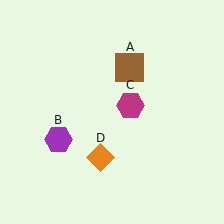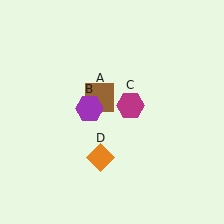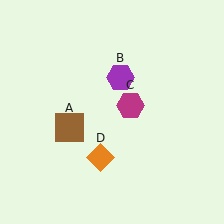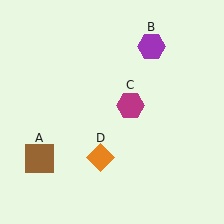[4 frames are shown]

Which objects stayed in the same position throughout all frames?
Magenta hexagon (object C) and orange diamond (object D) remained stationary.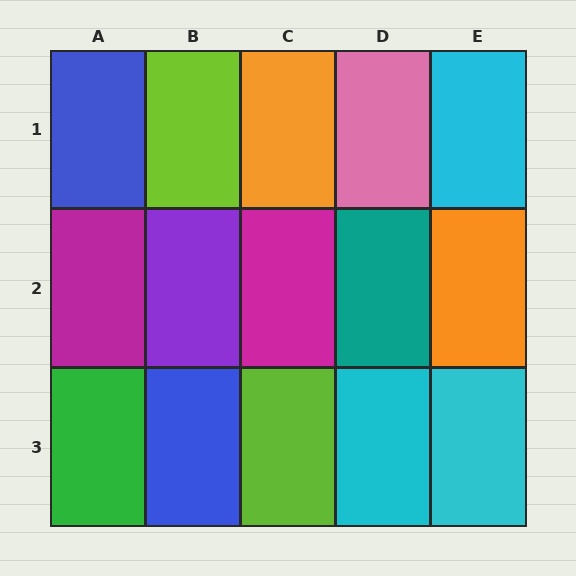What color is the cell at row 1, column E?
Cyan.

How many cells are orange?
2 cells are orange.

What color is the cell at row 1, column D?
Pink.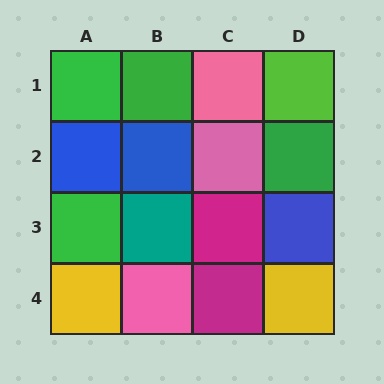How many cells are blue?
3 cells are blue.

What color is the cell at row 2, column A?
Blue.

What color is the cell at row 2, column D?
Green.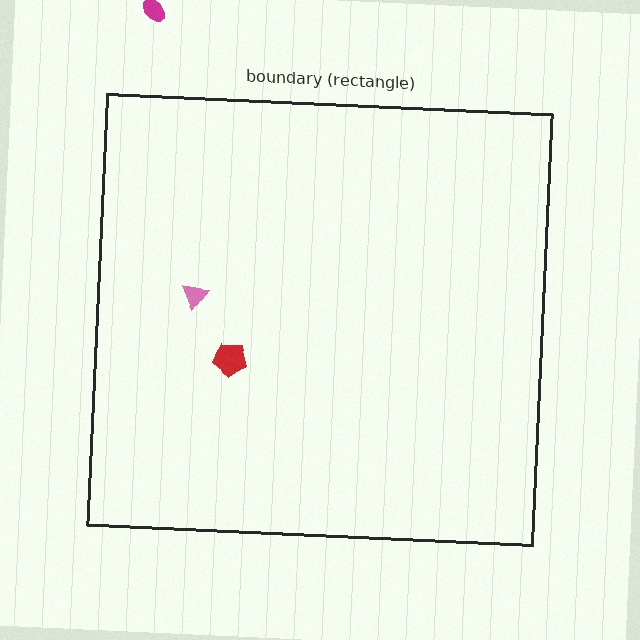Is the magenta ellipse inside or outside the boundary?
Outside.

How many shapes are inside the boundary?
2 inside, 1 outside.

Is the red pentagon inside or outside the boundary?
Inside.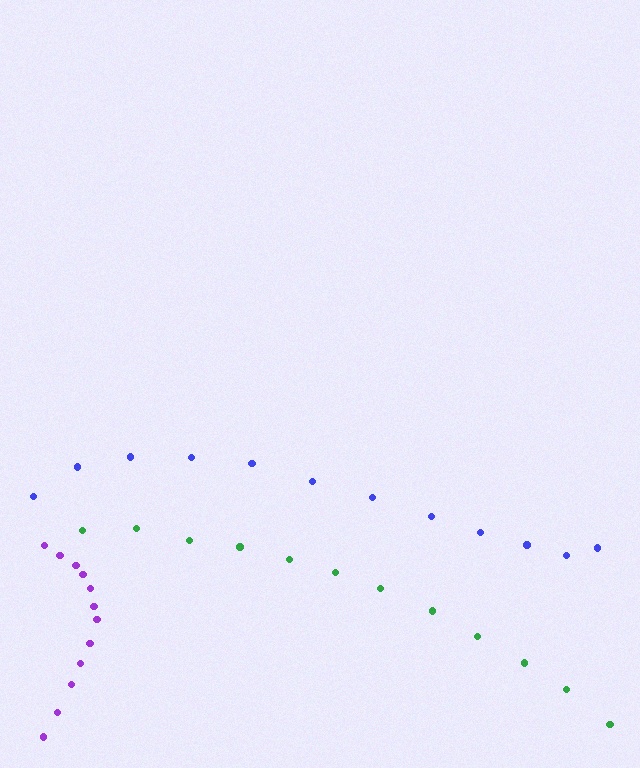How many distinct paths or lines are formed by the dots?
There are 3 distinct paths.